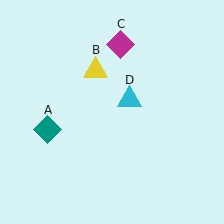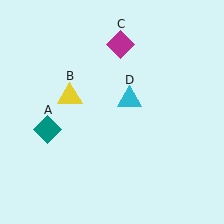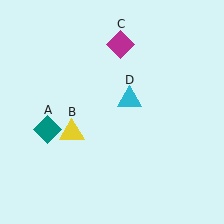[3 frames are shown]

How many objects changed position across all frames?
1 object changed position: yellow triangle (object B).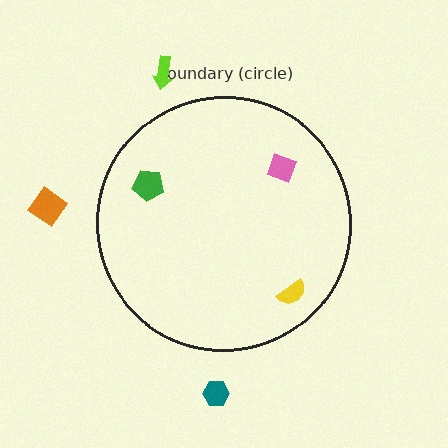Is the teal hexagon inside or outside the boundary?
Outside.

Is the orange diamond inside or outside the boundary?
Outside.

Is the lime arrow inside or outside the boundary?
Outside.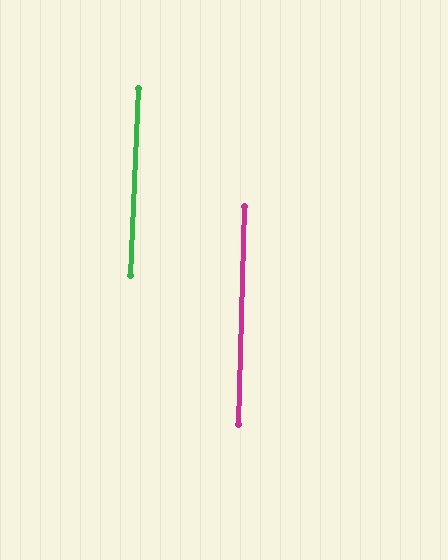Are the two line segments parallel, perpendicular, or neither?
Parallel — their directions differ by only 0.6°.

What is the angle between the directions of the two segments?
Approximately 1 degree.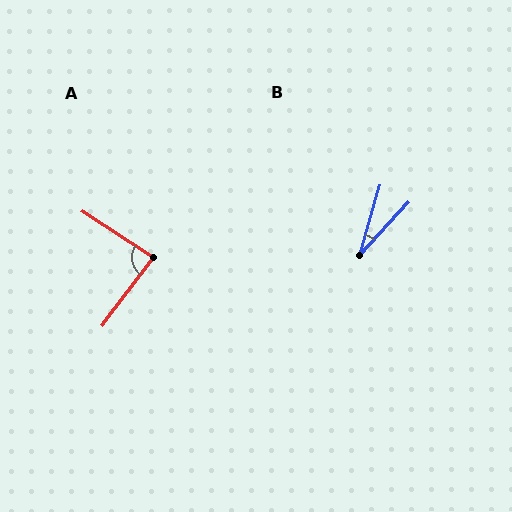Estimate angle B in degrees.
Approximately 27 degrees.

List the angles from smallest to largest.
B (27°), A (86°).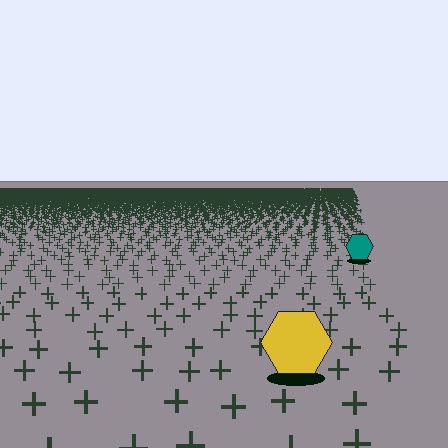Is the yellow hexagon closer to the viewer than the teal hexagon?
Yes. The yellow hexagon is closer — you can tell from the texture gradient: the ground texture is coarser near it.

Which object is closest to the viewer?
The yellow hexagon is closest. The texture marks near it are larger and more spread out.